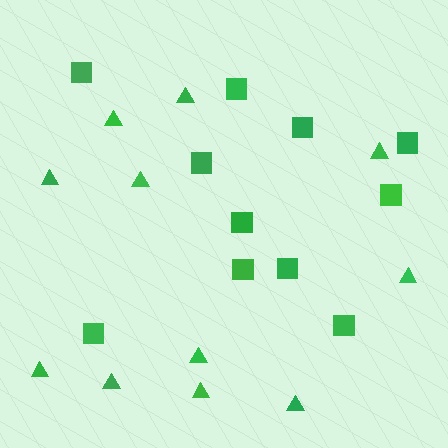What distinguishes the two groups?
There are 2 groups: one group of triangles (11) and one group of squares (11).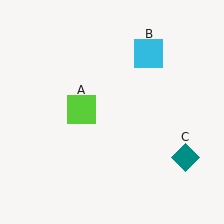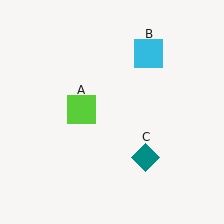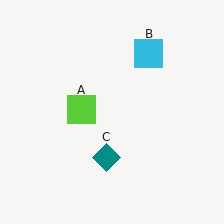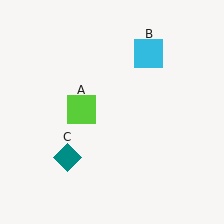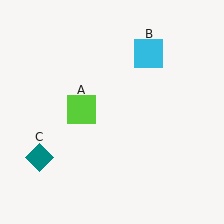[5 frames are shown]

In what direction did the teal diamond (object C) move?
The teal diamond (object C) moved left.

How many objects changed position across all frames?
1 object changed position: teal diamond (object C).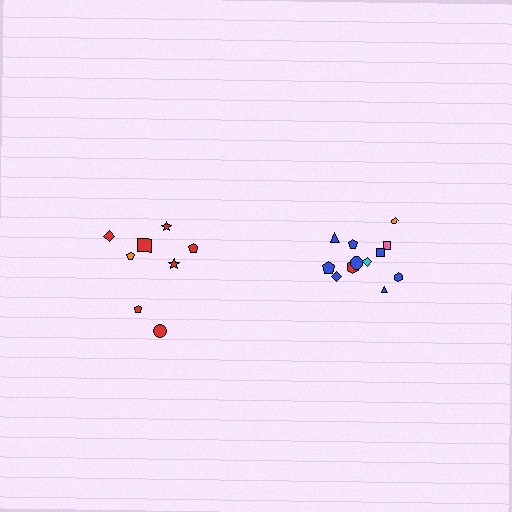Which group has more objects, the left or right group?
The right group.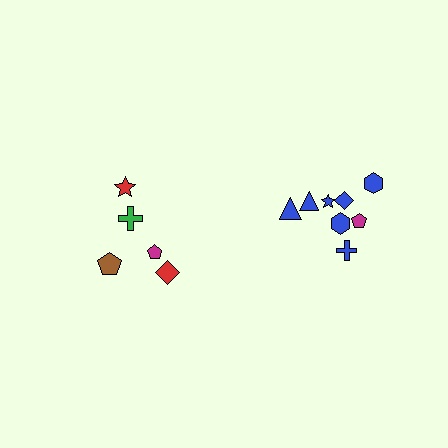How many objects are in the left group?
There are 5 objects.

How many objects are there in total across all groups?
There are 13 objects.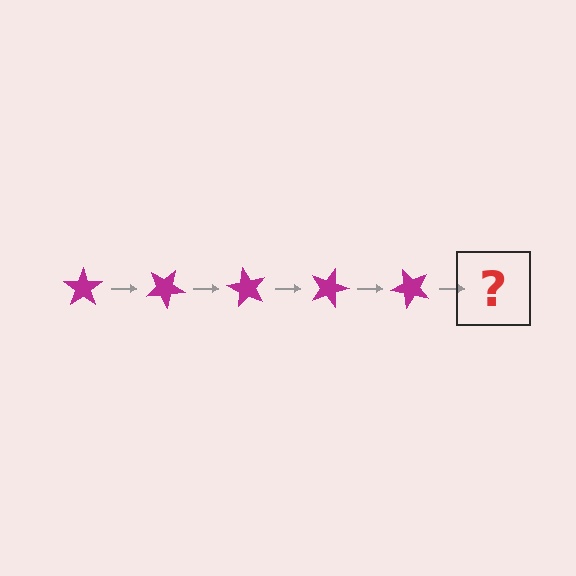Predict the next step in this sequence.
The next step is a magenta star rotated 150 degrees.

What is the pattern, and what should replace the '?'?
The pattern is that the star rotates 30 degrees each step. The '?' should be a magenta star rotated 150 degrees.